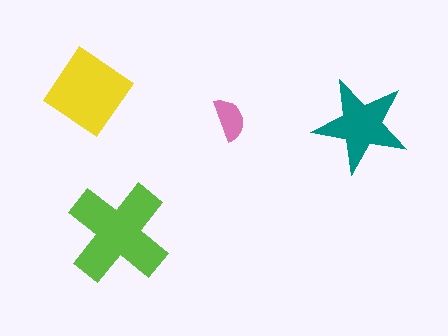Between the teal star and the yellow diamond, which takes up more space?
The yellow diamond.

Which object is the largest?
The lime cross.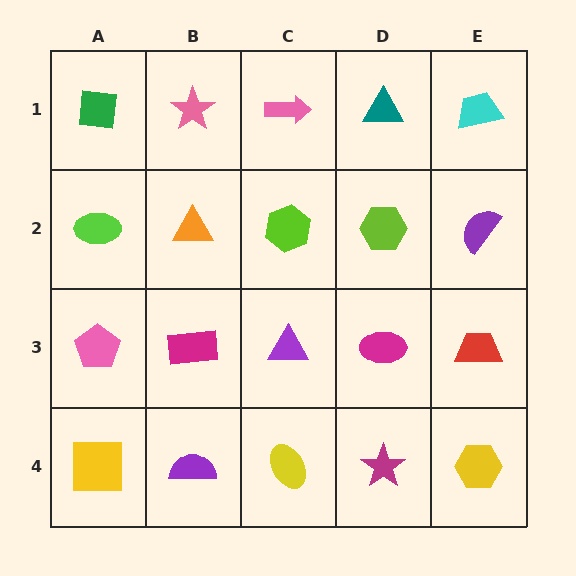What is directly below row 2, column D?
A magenta ellipse.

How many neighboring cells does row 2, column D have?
4.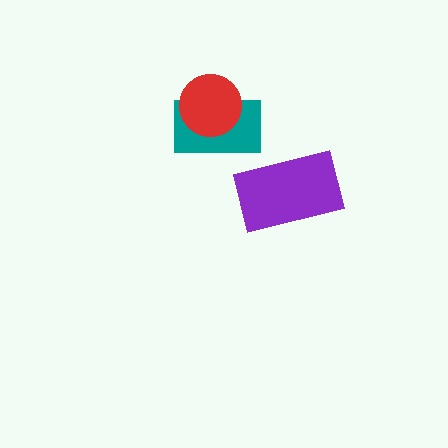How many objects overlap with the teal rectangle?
1 object overlaps with the teal rectangle.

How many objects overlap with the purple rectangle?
0 objects overlap with the purple rectangle.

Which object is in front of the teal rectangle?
The red circle is in front of the teal rectangle.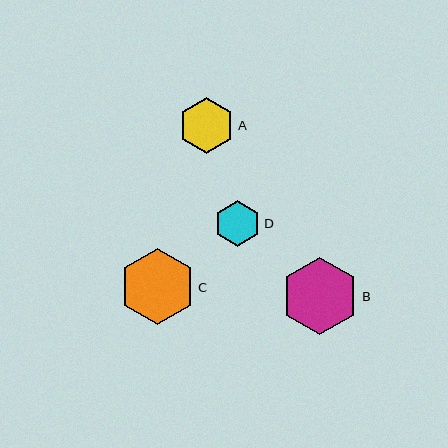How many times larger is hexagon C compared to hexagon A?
Hexagon C is approximately 1.4 times the size of hexagon A.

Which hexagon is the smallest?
Hexagon D is the smallest with a size of approximately 46 pixels.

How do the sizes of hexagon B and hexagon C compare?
Hexagon B and hexagon C are approximately the same size.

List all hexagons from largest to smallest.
From largest to smallest: B, C, A, D.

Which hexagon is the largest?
Hexagon B is the largest with a size of approximately 77 pixels.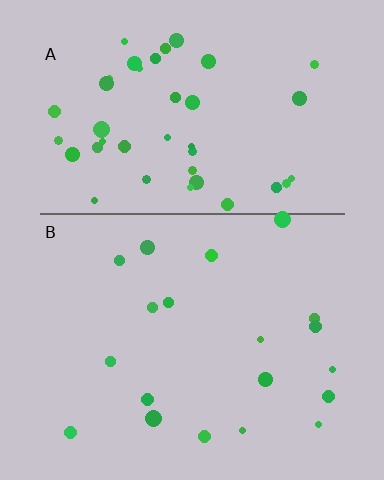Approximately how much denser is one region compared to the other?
Approximately 2.2× — region A over region B.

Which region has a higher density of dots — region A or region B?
A (the top).